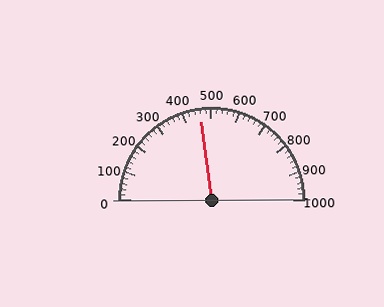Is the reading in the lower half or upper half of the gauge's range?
The reading is in the lower half of the range (0 to 1000).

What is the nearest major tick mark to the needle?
The nearest major tick mark is 500.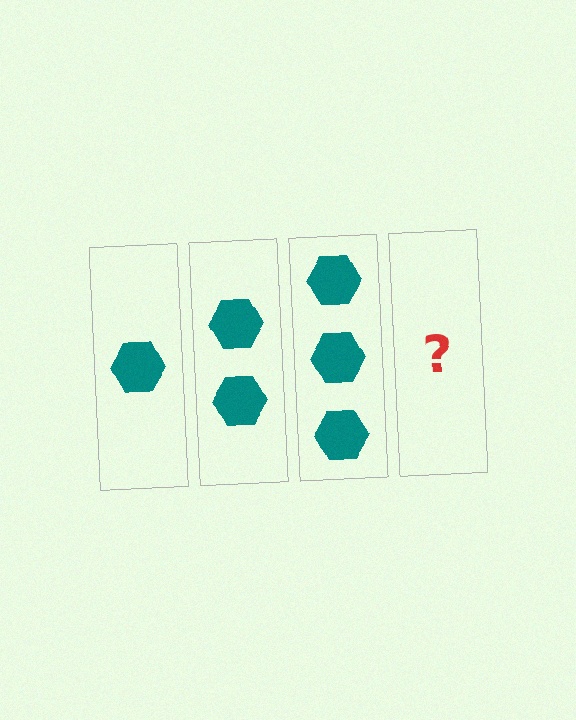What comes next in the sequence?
The next element should be 4 hexagons.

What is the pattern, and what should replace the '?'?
The pattern is that each step adds one more hexagon. The '?' should be 4 hexagons.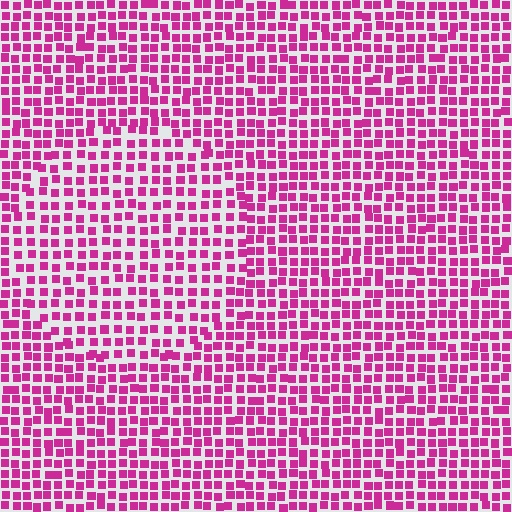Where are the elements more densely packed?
The elements are more densely packed outside the circle boundary.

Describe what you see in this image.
The image contains small magenta elements arranged at two different densities. A circle-shaped region is visible where the elements are less densely packed than the surrounding area.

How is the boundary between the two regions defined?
The boundary is defined by a change in element density (approximately 1.4x ratio). All elements are the same color, size, and shape.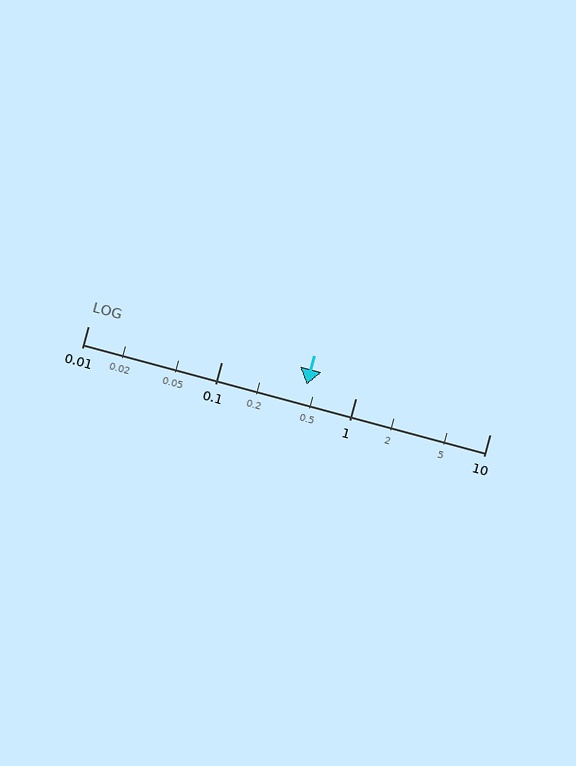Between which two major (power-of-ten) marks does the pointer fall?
The pointer is between 0.1 and 1.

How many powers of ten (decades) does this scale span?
The scale spans 3 decades, from 0.01 to 10.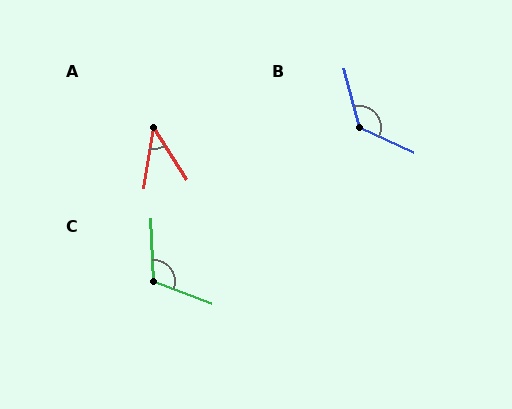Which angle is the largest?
B, at approximately 129 degrees.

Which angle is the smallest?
A, at approximately 42 degrees.